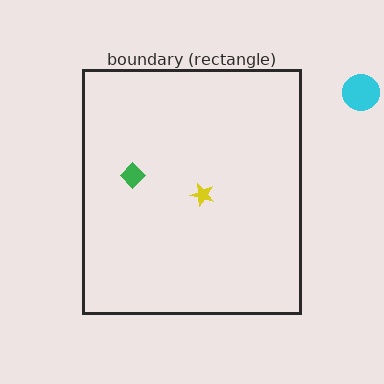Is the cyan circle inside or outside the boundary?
Outside.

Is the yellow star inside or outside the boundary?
Inside.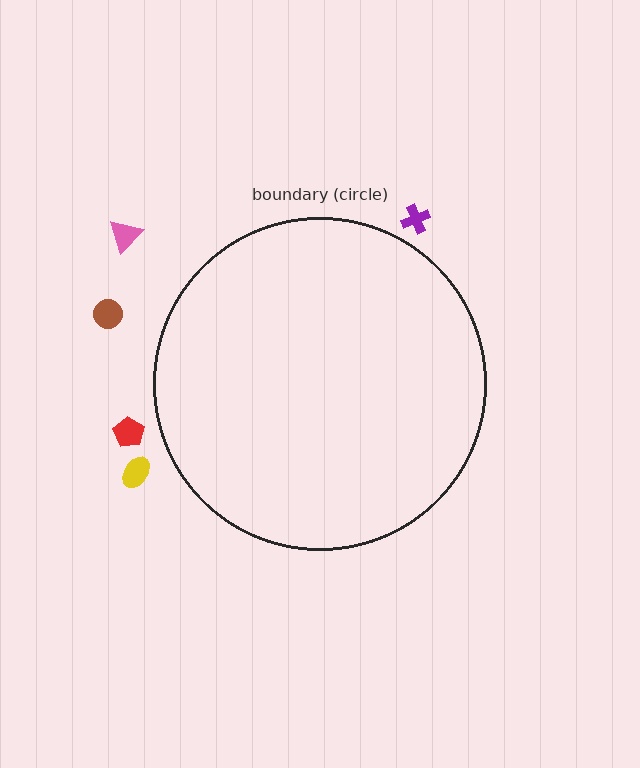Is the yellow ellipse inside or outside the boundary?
Outside.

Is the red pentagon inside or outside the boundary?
Outside.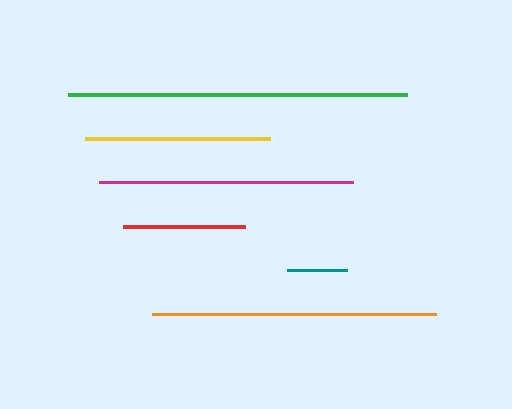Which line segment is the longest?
The green line is the longest at approximately 339 pixels.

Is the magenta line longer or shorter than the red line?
The magenta line is longer than the red line.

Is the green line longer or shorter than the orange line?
The green line is longer than the orange line.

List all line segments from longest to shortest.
From longest to shortest: green, orange, magenta, yellow, red, teal.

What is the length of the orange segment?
The orange segment is approximately 285 pixels long.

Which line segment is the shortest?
The teal line is the shortest at approximately 60 pixels.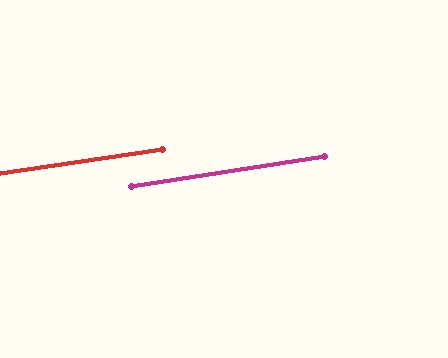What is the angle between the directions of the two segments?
Approximately 0 degrees.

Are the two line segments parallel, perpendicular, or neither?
Parallel — their directions differ by only 0.1°.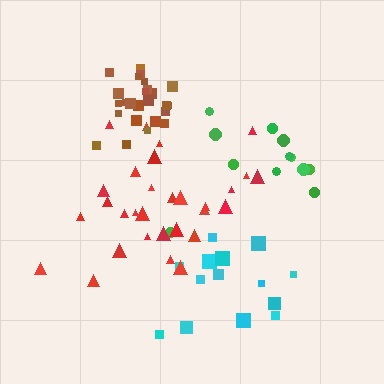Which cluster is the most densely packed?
Brown.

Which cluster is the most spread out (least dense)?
Green.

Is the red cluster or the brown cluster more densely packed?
Brown.